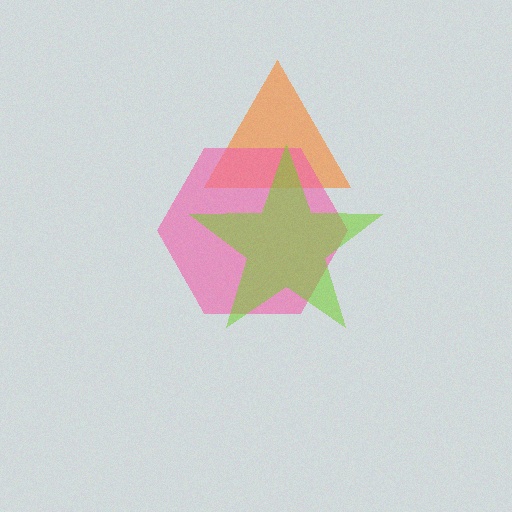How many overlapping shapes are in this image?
There are 3 overlapping shapes in the image.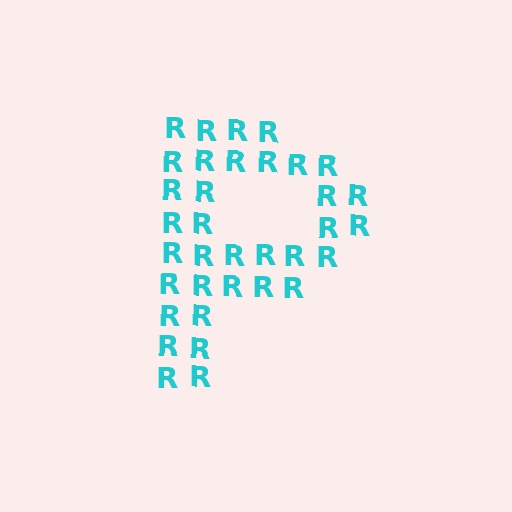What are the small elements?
The small elements are letter R's.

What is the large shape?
The large shape is the letter P.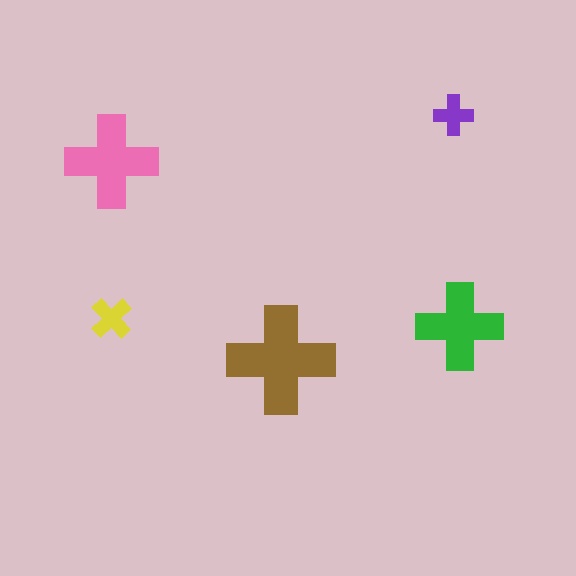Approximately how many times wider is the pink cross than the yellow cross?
About 2 times wider.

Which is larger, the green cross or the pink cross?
The pink one.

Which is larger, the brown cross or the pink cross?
The brown one.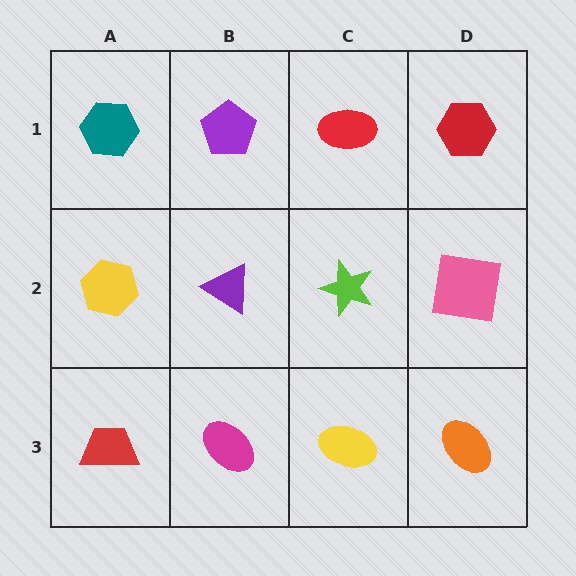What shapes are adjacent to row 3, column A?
A yellow hexagon (row 2, column A), a magenta ellipse (row 3, column B).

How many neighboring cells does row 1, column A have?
2.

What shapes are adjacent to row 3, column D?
A pink square (row 2, column D), a yellow ellipse (row 3, column C).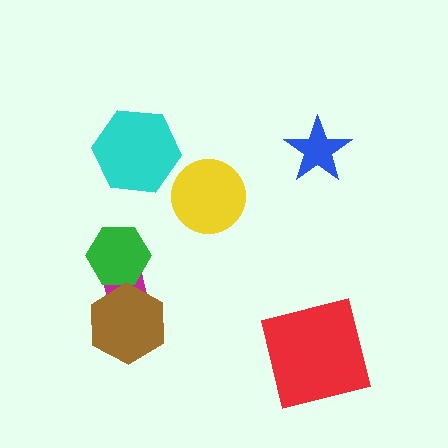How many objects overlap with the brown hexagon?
1 object overlaps with the brown hexagon.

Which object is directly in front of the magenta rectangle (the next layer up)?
The green hexagon is directly in front of the magenta rectangle.